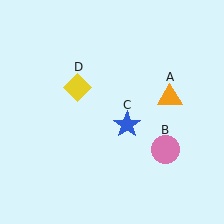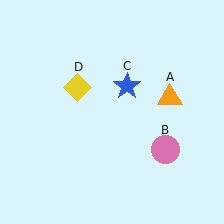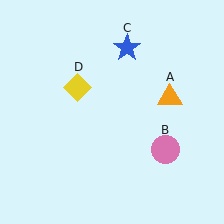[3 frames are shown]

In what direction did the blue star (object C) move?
The blue star (object C) moved up.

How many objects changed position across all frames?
1 object changed position: blue star (object C).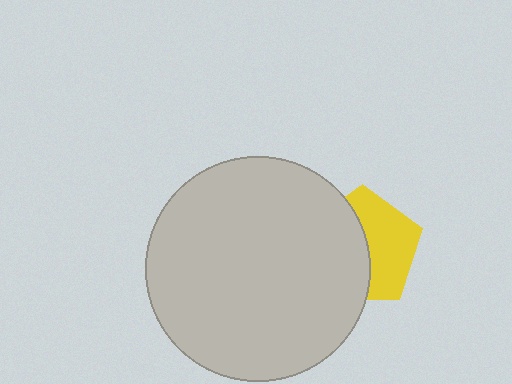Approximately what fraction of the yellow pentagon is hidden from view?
Roughly 52% of the yellow pentagon is hidden behind the light gray circle.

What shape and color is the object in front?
The object in front is a light gray circle.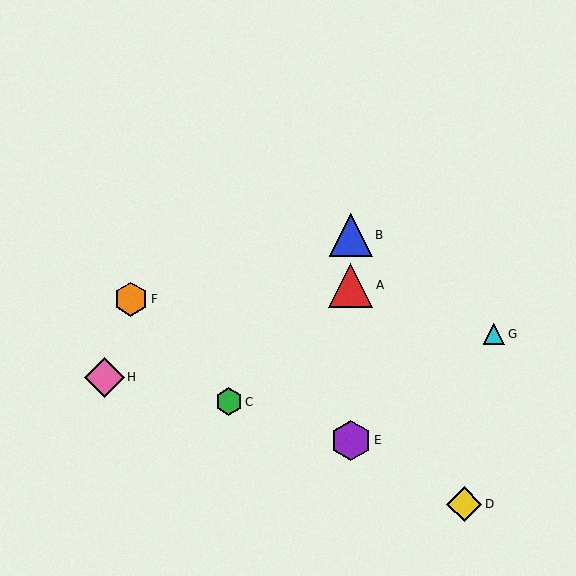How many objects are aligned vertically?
3 objects (A, B, E) are aligned vertically.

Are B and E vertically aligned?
Yes, both are at x≈351.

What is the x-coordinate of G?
Object G is at x≈494.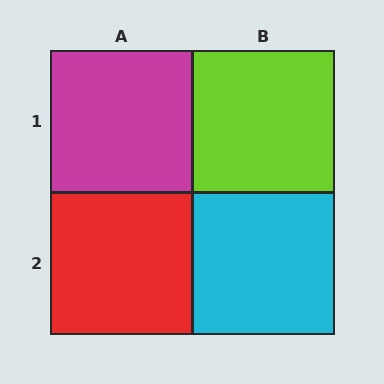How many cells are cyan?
1 cell is cyan.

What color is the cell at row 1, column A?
Magenta.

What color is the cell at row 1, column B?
Lime.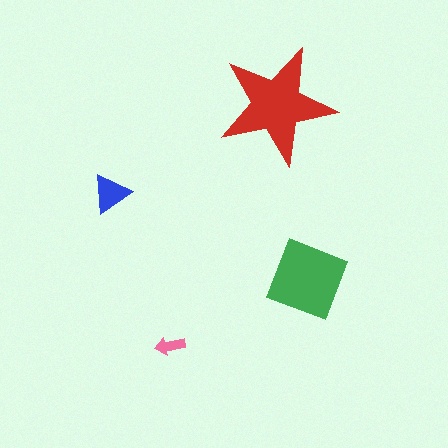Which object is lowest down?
The pink arrow is bottommost.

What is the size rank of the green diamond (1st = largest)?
2nd.